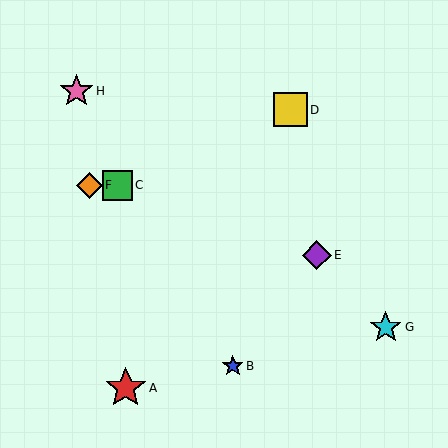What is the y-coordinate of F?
Object F is at y≈185.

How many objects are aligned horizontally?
2 objects (C, F) are aligned horizontally.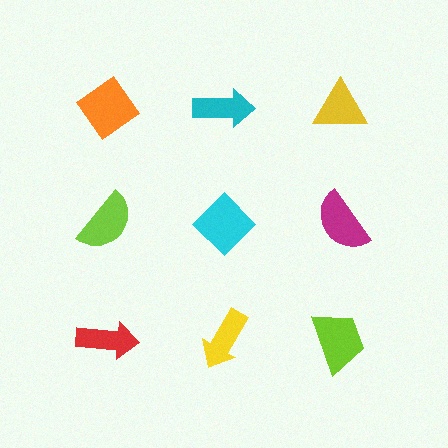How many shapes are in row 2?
3 shapes.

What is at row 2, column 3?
A magenta semicircle.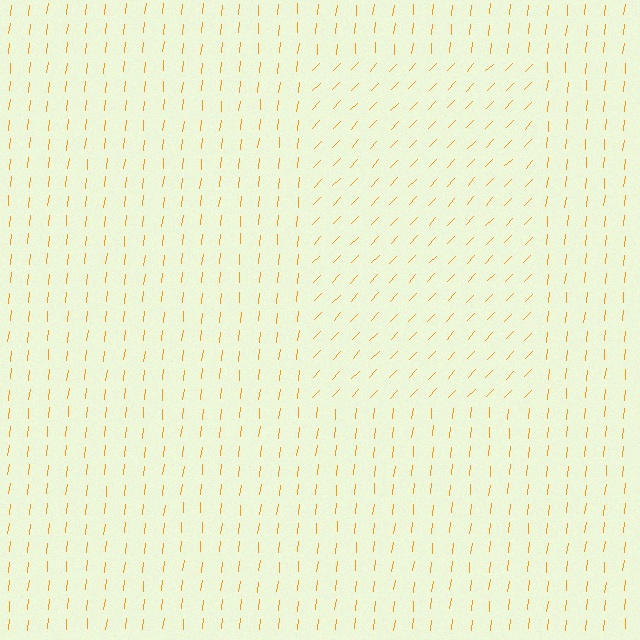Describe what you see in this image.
The image is filled with small orange line segments. A rectangle region in the image has lines oriented differently from the surrounding lines, creating a visible texture boundary.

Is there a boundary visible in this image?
Yes, there is a texture boundary formed by a change in line orientation.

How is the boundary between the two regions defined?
The boundary is defined purely by a change in line orientation (approximately 38 degrees difference). All lines are the same color and thickness.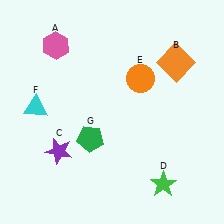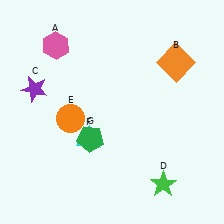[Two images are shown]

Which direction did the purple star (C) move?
The purple star (C) moved up.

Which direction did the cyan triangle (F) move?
The cyan triangle (F) moved right.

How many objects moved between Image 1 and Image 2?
3 objects moved between the two images.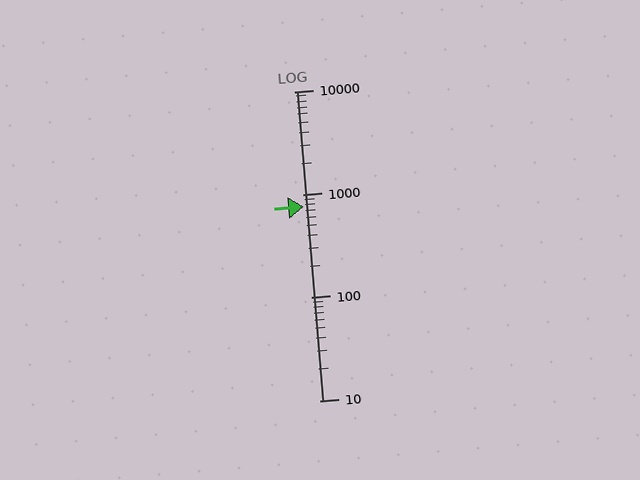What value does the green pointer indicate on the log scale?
The pointer indicates approximately 770.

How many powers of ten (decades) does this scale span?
The scale spans 3 decades, from 10 to 10000.